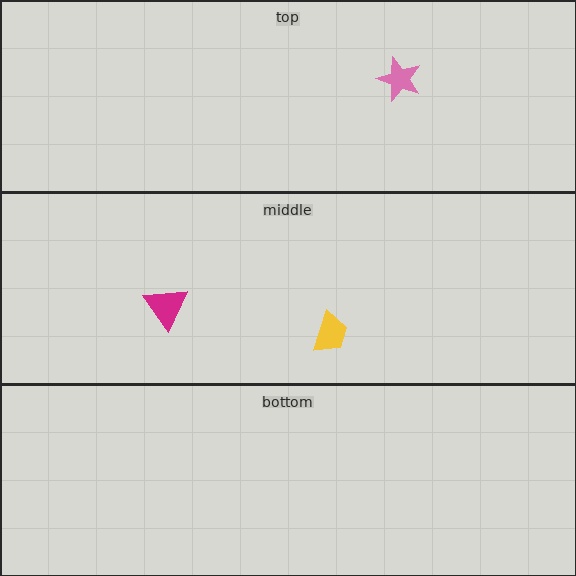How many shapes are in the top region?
1.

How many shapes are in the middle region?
2.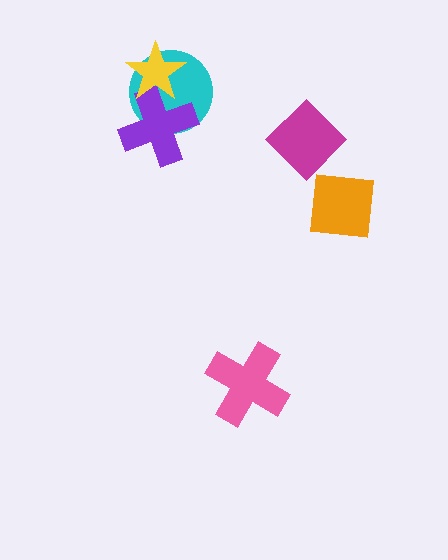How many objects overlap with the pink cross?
0 objects overlap with the pink cross.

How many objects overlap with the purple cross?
2 objects overlap with the purple cross.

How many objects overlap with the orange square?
0 objects overlap with the orange square.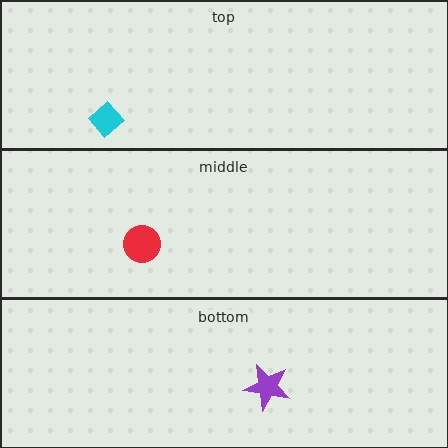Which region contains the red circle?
The middle region.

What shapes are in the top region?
The cyan diamond.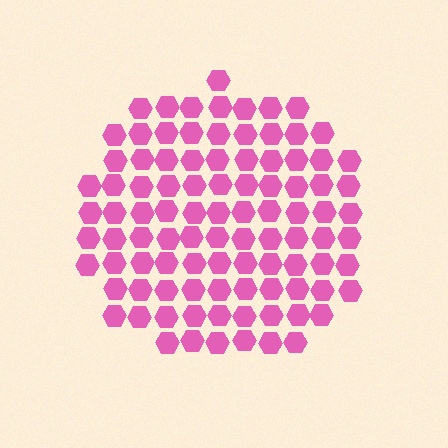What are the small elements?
The small elements are hexagons.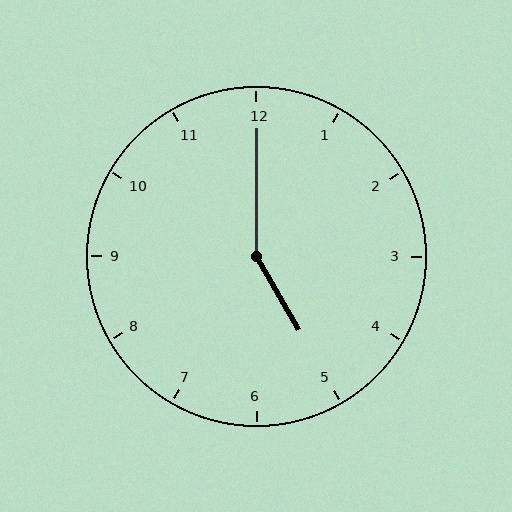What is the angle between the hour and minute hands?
Approximately 150 degrees.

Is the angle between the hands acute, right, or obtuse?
It is obtuse.